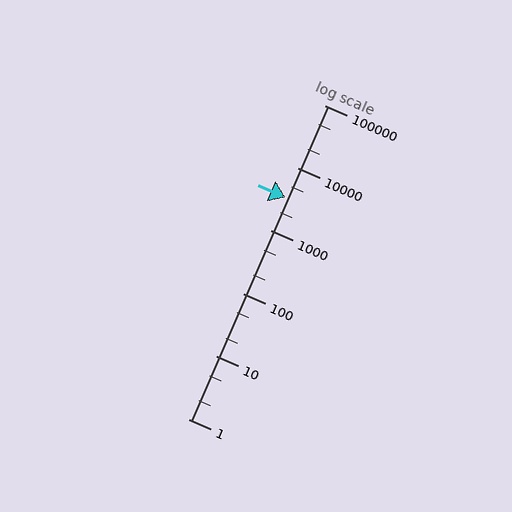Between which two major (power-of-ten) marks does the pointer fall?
The pointer is between 1000 and 10000.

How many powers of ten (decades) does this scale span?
The scale spans 5 decades, from 1 to 100000.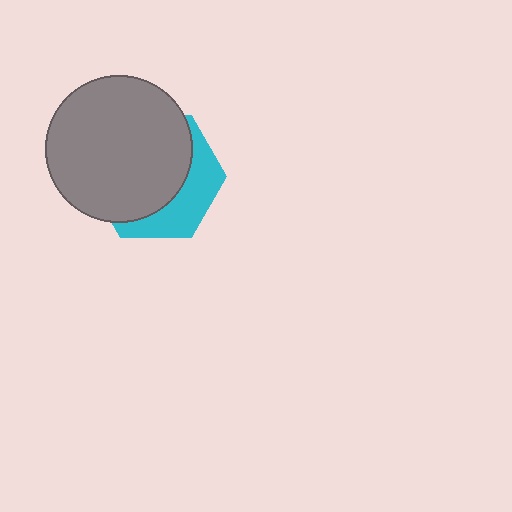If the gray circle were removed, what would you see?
You would see the complete cyan hexagon.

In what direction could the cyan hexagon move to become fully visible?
The cyan hexagon could move toward the lower-right. That would shift it out from behind the gray circle entirely.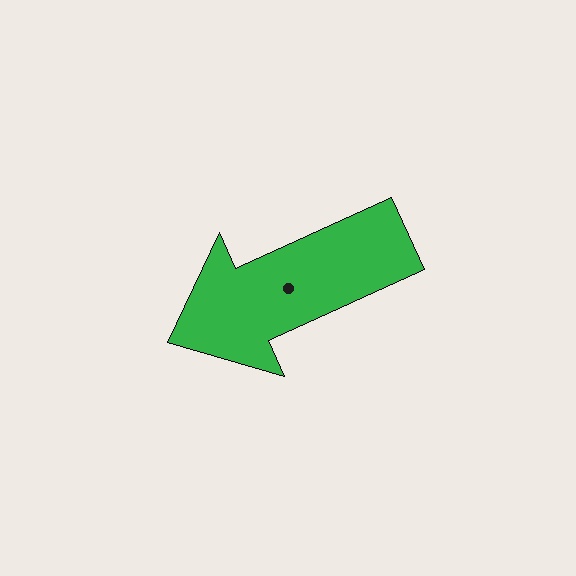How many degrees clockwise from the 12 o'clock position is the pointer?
Approximately 246 degrees.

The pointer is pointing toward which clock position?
Roughly 8 o'clock.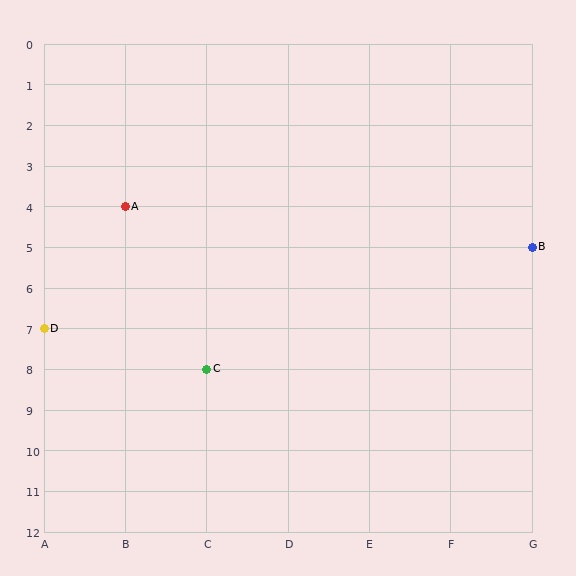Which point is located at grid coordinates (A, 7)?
Point D is at (A, 7).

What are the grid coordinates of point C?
Point C is at grid coordinates (C, 8).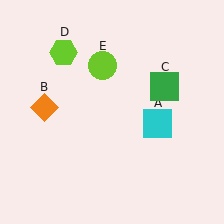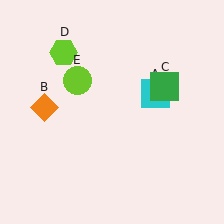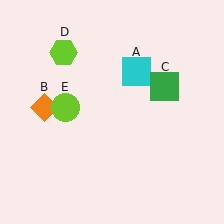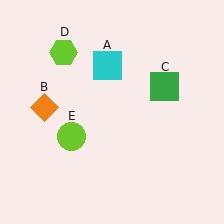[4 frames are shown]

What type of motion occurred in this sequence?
The cyan square (object A), lime circle (object E) rotated counterclockwise around the center of the scene.